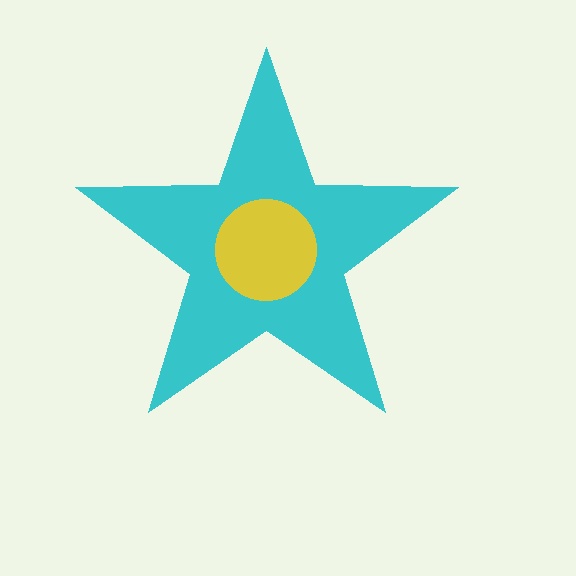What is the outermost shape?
The cyan star.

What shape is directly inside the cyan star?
The yellow circle.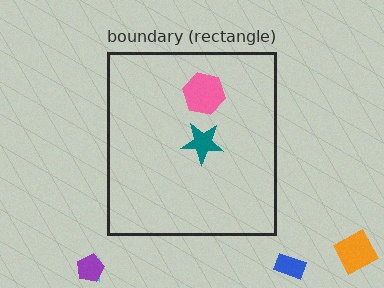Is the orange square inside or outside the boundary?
Outside.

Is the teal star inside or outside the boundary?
Inside.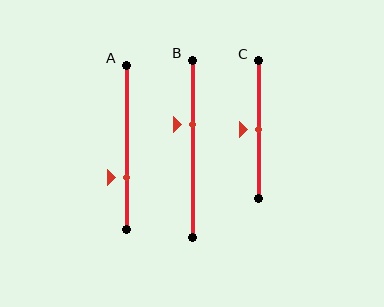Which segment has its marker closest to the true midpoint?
Segment C has its marker closest to the true midpoint.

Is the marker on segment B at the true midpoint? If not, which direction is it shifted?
No, the marker on segment B is shifted upward by about 14% of the segment length.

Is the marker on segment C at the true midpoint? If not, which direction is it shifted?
Yes, the marker on segment C is at the true midpoint.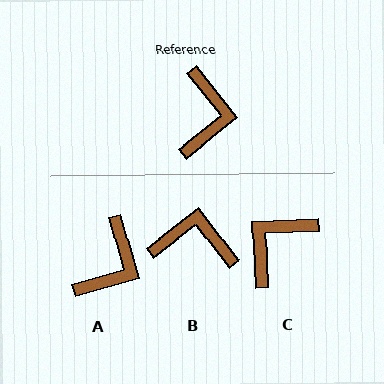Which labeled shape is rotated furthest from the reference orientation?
C, about 144 degrees away.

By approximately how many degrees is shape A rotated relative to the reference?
Approximately 23 degrees clockwise.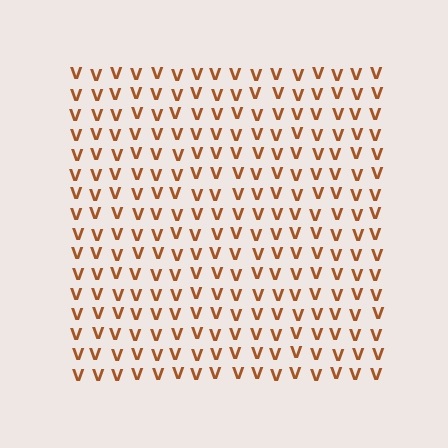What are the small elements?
The small elements are letter V's.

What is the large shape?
The large shape is a square.